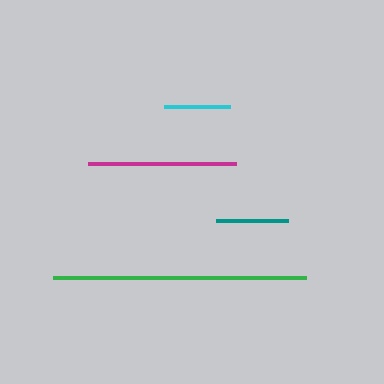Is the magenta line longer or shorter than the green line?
The green line is longer than the magenta line.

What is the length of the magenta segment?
The magenta segment is approximately 148 pixels long.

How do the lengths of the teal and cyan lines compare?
The teal and cyan lines are approximately the same length.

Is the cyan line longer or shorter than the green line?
The green line is longer than the cyan line.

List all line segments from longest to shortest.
From longest to shortest: green, magenta, teal, cyan.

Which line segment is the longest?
The green line is the longest at approximately 253 pixels.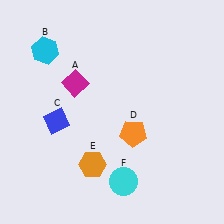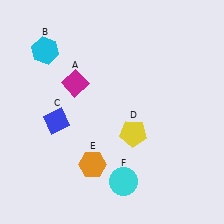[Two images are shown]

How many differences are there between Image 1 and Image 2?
There is 1 difference between the two images.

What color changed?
The pentagon (D) changed from orange in Image 1 to yellow in Image 2.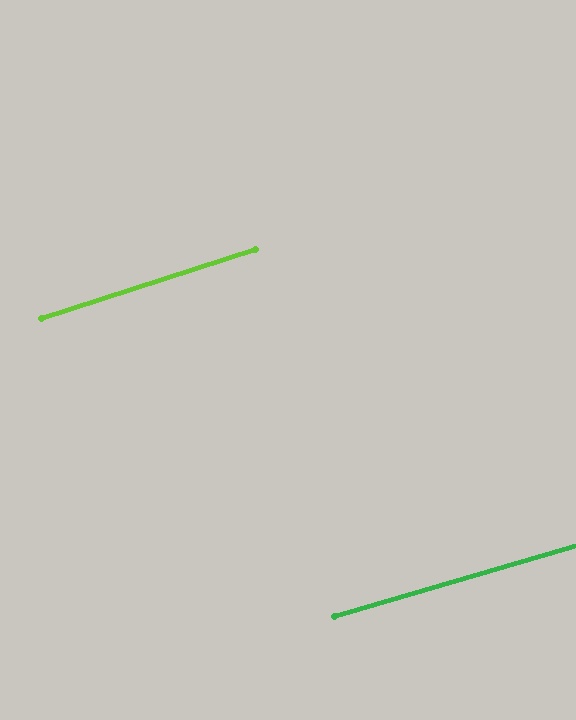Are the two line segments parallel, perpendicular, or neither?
Parallel — their directions differ by only 1.5°.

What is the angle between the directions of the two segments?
Approximately 2 degrees.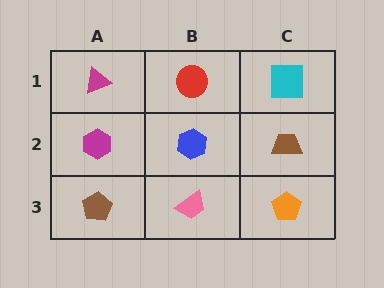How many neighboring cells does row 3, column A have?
2.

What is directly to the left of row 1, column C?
A red circle.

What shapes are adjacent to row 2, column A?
A magenta triangle (row 1, column A), a brown pentagon (row 3, column A), a blue hexagon (row 2, column B).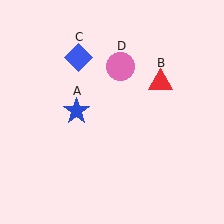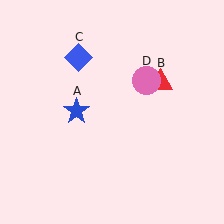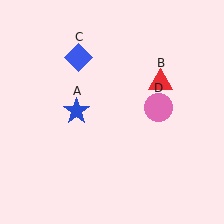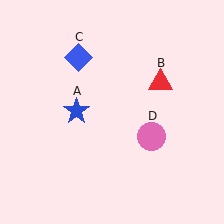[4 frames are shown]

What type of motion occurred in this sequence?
The pink circle (object D) rotated clockwise around the center of the scene.